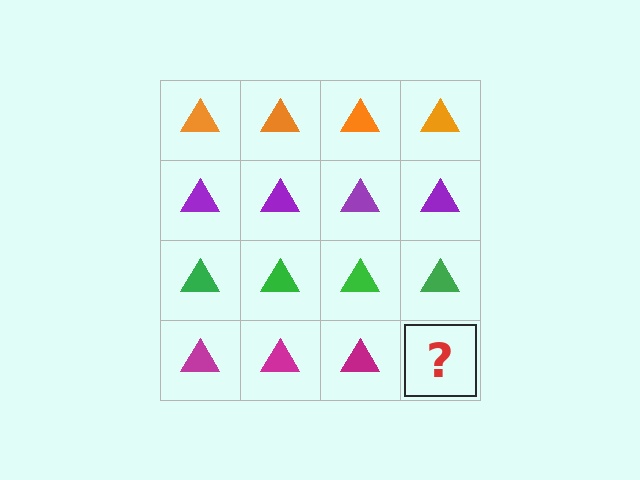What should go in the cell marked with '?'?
The missing cell should contain a magenta triangle.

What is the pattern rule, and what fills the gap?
The rule is that each row has a consistent color. The gap should be filled with a magenta triangle.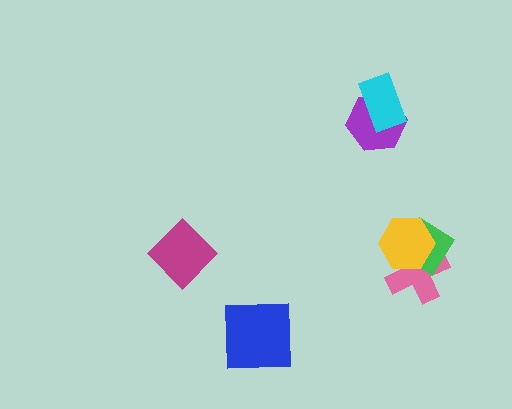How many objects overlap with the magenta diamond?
0 objects overlap with the magenta diamond.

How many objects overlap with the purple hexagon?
1 object overlaps with the purple hexagon.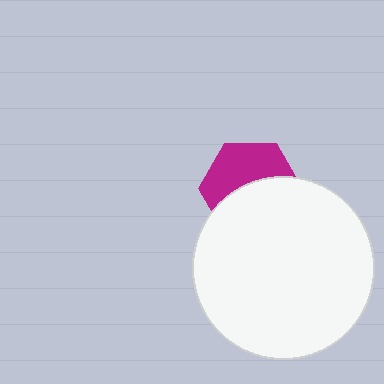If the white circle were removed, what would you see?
You would see the complete magenta hexagon.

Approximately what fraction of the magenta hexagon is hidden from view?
Roughly 52% of the magenta hexagon is hidden behind the white circle.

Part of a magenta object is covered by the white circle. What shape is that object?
It is a hexagon.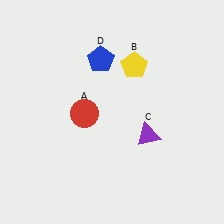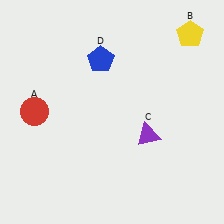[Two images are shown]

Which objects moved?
The objects that moved are: the red circle (A), the yellow pentagon (B).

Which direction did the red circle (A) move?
The red circle (A) moved left.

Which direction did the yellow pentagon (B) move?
The yellow pentagon (B) moved right.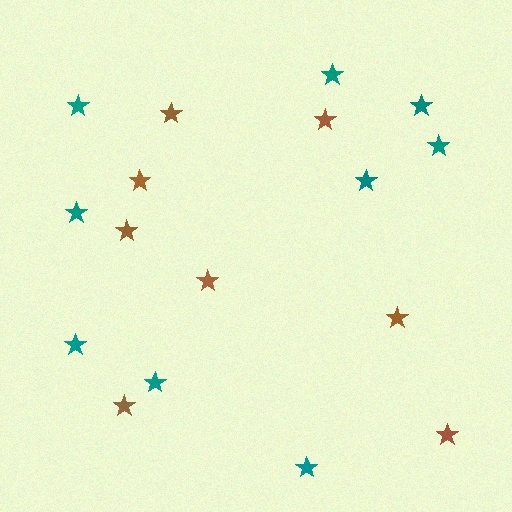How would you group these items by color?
There are 2 groups: one group of brown stars (8) and one group of teal stars (9).